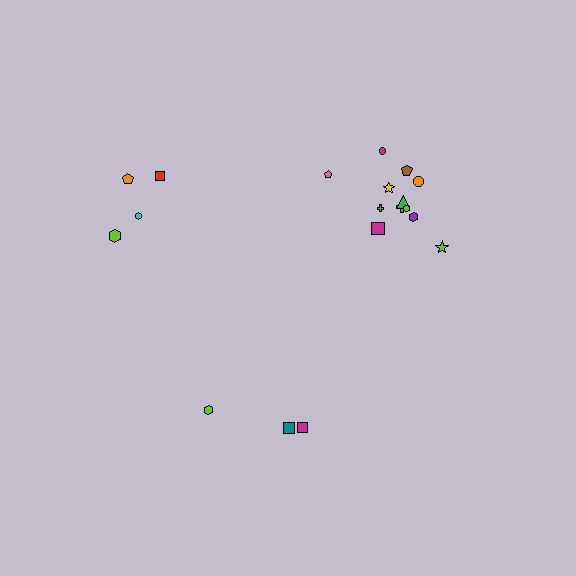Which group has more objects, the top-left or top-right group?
The top-right group.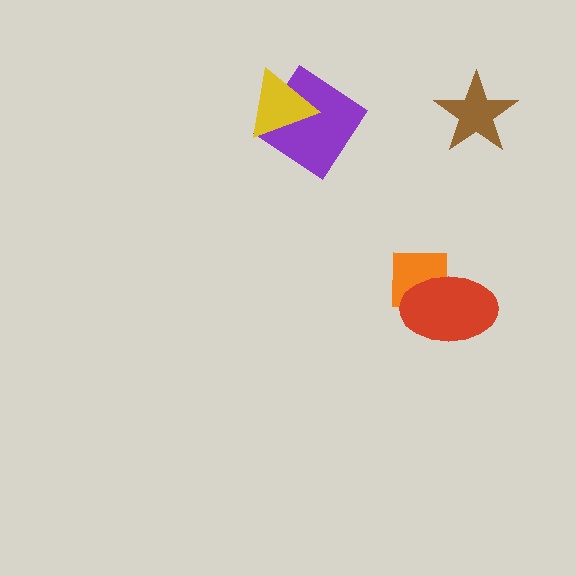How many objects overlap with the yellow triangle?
1 object overlaps with the yellow triangle.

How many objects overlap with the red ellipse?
1 object overlaps with the red ellipse.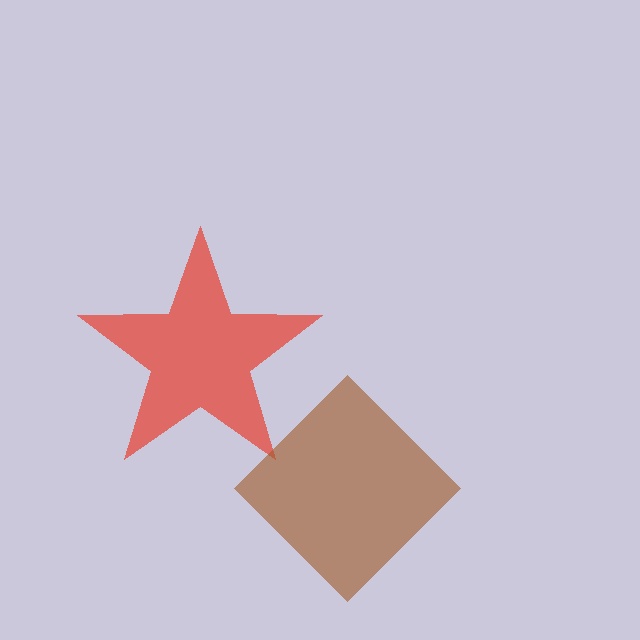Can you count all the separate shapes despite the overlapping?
Yes, there are 2 separate shapes.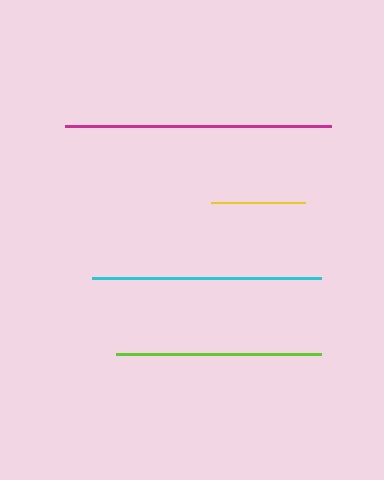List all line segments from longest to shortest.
From longest to shortest: magenta, cyan, lime, yellow.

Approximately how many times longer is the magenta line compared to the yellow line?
The magenta line is approximately 2.8 times the length of the yellow line.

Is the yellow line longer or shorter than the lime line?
The lime line is longer than the yellow line.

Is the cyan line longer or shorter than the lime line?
The cyan line is longer than the lime line.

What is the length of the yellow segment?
The yellow segment is approximately 94 pixels long.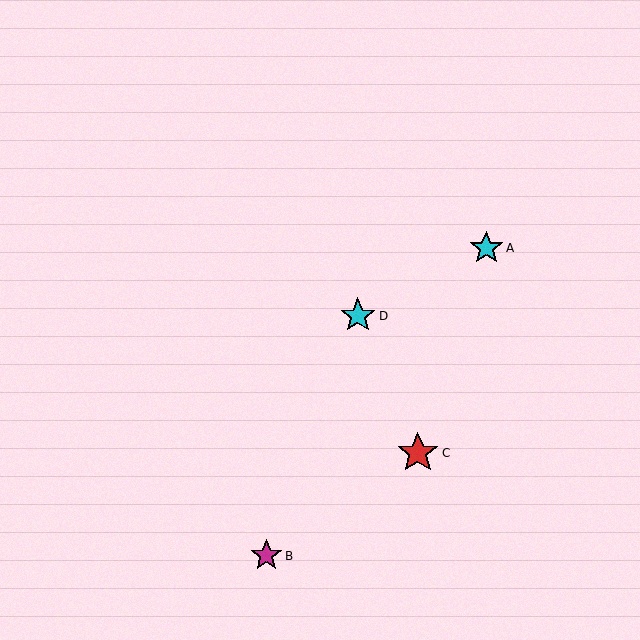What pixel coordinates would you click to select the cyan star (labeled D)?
Click at (358, 316) to select the cyan star D.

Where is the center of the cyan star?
The center of the cyan star is at (486, 248).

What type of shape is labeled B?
Shape B is a magenta star.